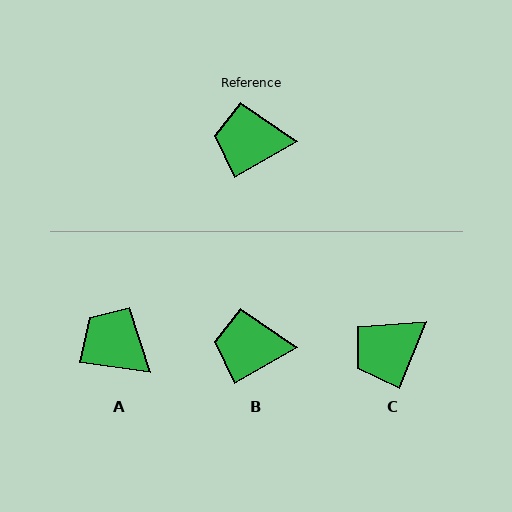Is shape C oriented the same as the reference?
No, it is off by about 38 degrees.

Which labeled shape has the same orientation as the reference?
B.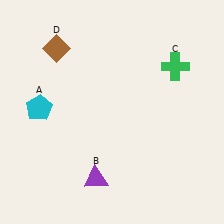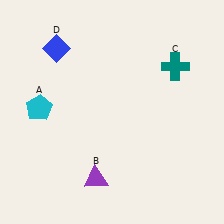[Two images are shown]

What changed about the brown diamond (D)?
In Image 1, D is brown. In Image 2, it changed to blue.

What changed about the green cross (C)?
In Image 1, C is green. In Image 2, it changed to teal.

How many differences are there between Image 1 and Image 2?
There are 2 differences between the two images.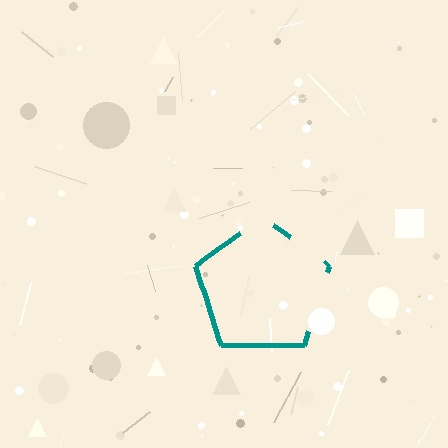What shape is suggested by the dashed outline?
The dashed outline suggests a pentagon.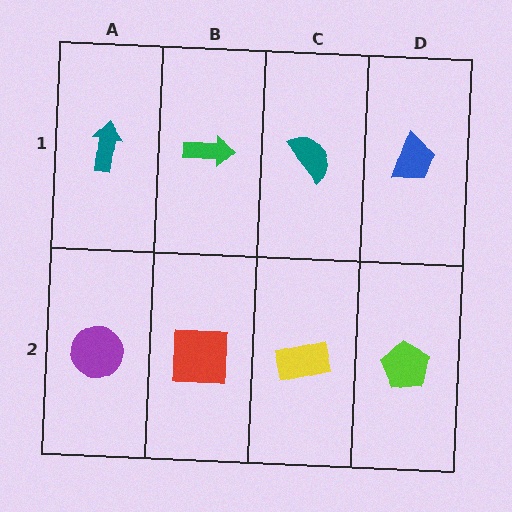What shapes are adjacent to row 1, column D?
A lime pentagon (row 2, column D), a teal semicircle (row 1, column C).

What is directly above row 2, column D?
A blue trapezoid.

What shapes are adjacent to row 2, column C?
A teal semicircle (row 1, column C), a red square (row 2, column B), a lime pentagon (row 2, column D).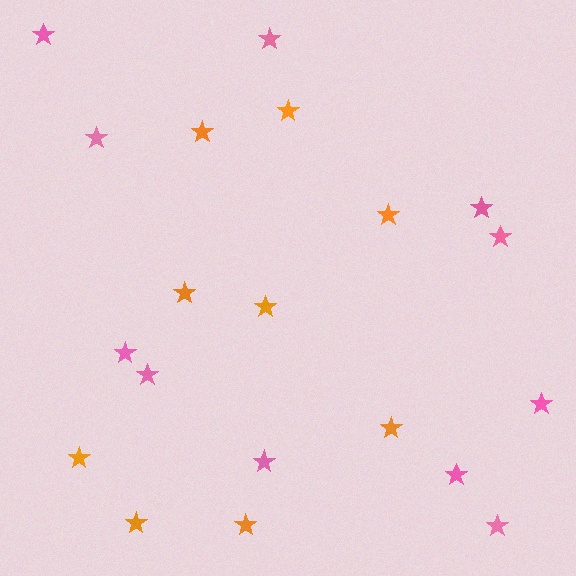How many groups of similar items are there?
There are 2 groups: one group of pink stars (11) and one group of orange stars (9).